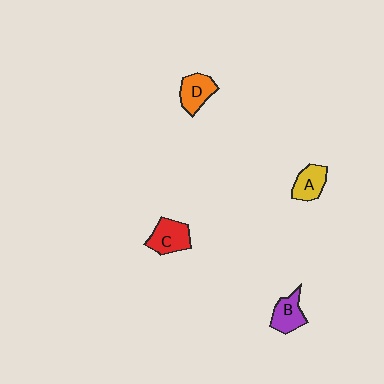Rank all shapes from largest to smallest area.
From largest to smallest: C (red), D (orange), B (purple), A (yellow).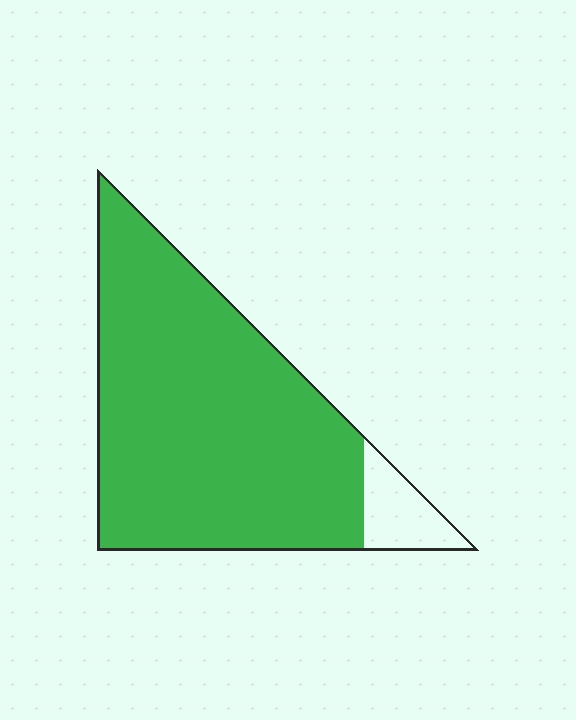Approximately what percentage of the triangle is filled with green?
Approximately 90%.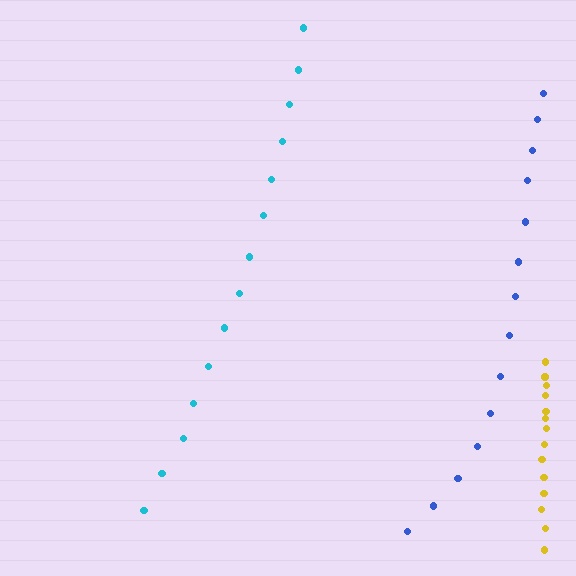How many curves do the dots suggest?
There are 3 distinct paths.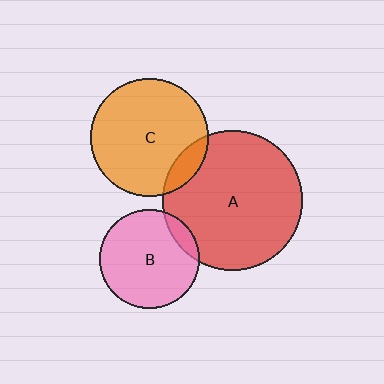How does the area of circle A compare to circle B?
Approximately 2.0 times.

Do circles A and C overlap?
Yes.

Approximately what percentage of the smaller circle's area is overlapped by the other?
Approximately 10%.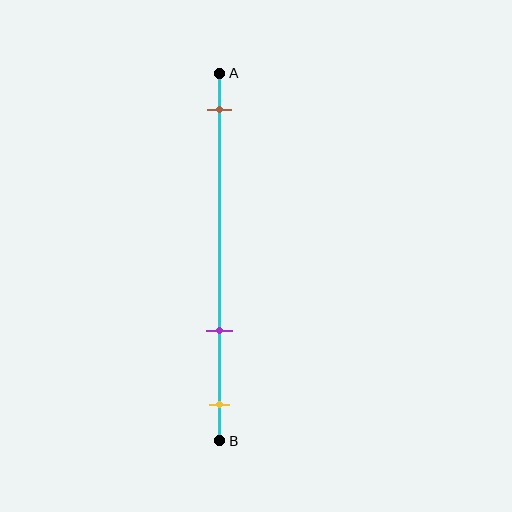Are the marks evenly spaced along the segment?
No, the marks are not evenly spaced.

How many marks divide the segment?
There are 3 marks dividing the segment.